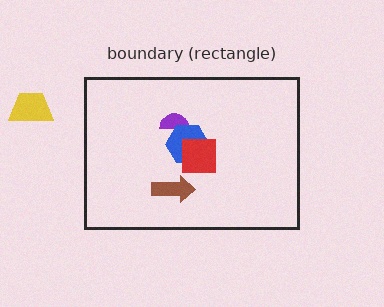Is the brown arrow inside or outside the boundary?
Inside.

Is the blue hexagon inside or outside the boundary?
Inside.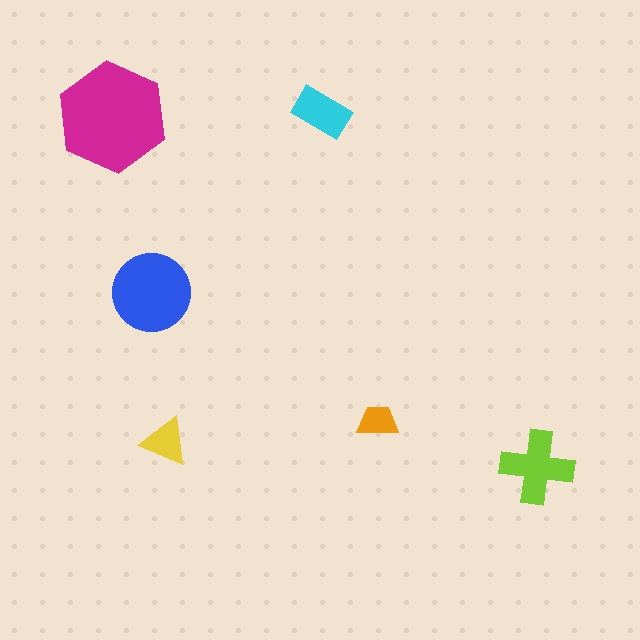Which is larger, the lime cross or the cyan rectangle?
The lime cross.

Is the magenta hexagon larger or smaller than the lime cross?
Larger.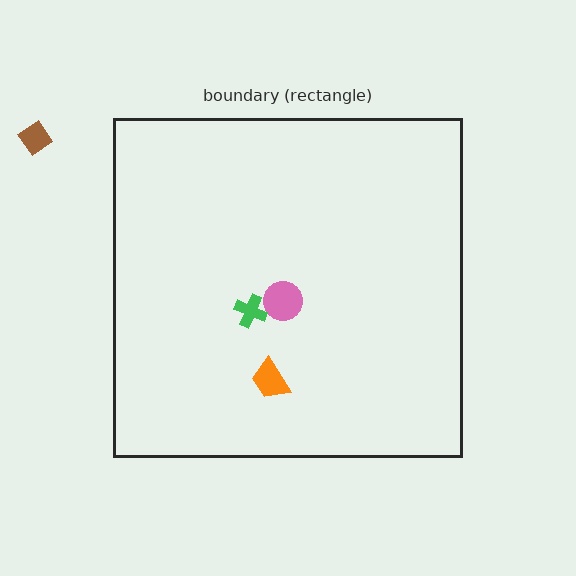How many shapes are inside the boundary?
3 inside, 1 outside.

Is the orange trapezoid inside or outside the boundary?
Inside.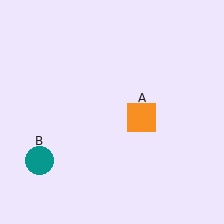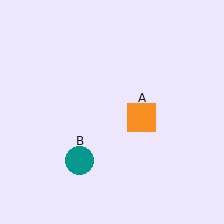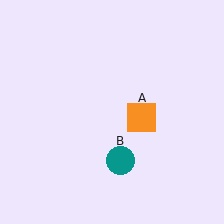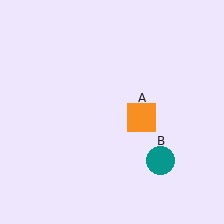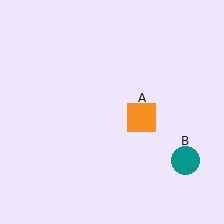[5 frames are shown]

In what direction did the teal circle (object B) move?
The teal circle (object B) moved right.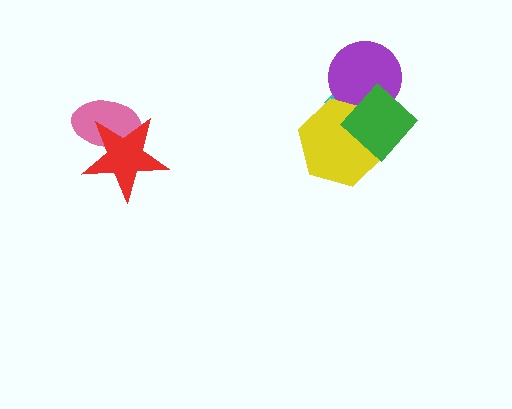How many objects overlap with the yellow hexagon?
3 objects overlap with the yellow hexagon.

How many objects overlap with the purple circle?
3 objects overlap with the purple circle.